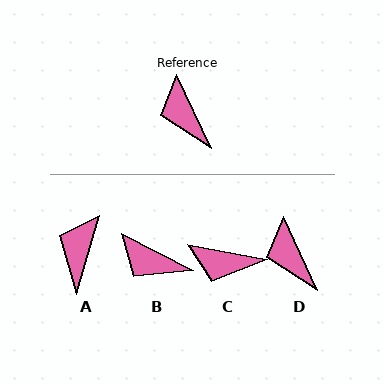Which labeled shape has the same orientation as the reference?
D.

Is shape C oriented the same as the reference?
No, it is off by about 54 degrees.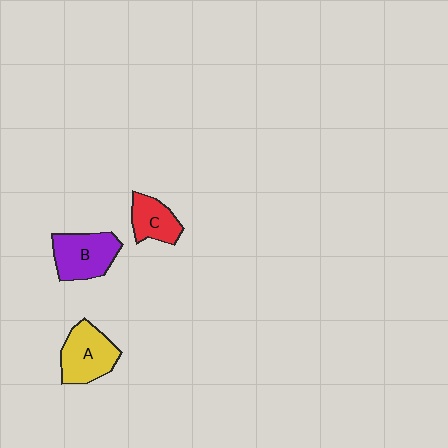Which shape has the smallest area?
Shape C (red).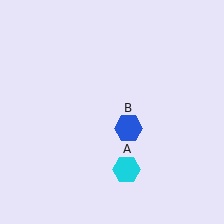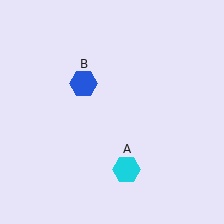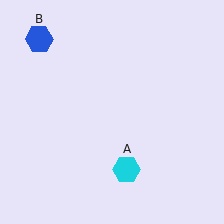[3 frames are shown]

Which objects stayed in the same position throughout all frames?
Cyan hexagon (object A) remained stationary.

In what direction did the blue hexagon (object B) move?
The blue hexagon (object B) moved up and to the left.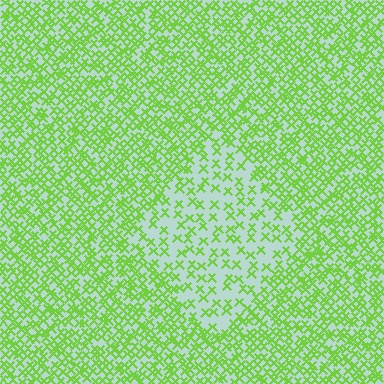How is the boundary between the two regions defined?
The boundary is defined by a change in element density (approximately 2.3x ratio). All elements are the same color, size, and shape.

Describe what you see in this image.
The image contains small lime elements arranged at two different densities. A diamond-shaped region is visible where the elements are less densely packed than the surrounding area.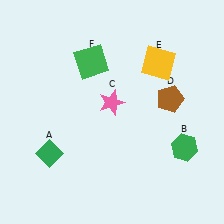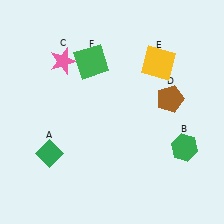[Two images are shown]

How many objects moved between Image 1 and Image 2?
1 object moved between the two images.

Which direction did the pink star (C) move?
The pink star (C) moved left.